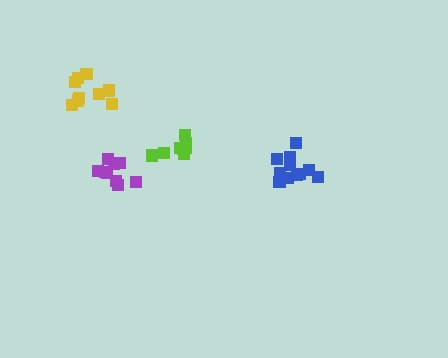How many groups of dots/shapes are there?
There are 4 groups.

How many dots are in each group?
Group 1: 11 dots, Group 2: 9 dots, Group 3: 9 dots, Group 4: 9 dots (38 total).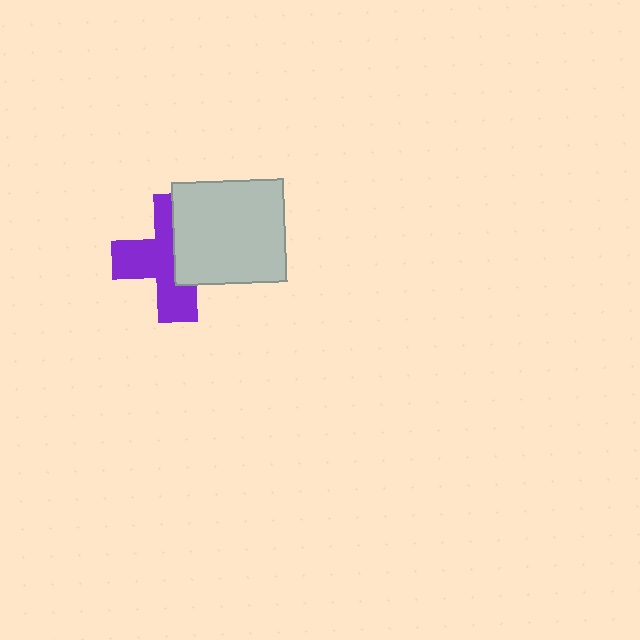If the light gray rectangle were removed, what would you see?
You would see the complete purple cross.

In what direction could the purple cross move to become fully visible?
The purple cross could move left. That would shift it out from behind the light gray rectangle entirely.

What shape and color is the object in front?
The object in front is a light gray rectangle.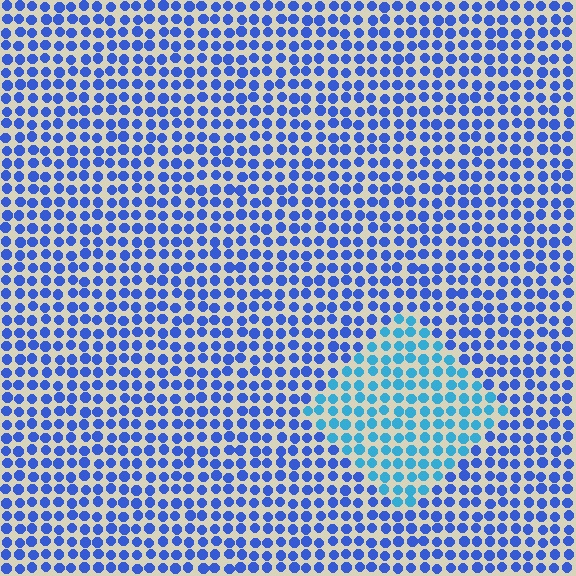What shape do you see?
I see a diamond.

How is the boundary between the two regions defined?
The boundary is defined purely by a slight shift in hue (about 31 degrees). Spacing, size, and orientation are identical on both sides.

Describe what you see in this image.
The image is filled with small blue elements in a uniform arrangement. A diamond-shaped region is visible where the elements are tinted to a slightly different hue, forming a subtle color boundary.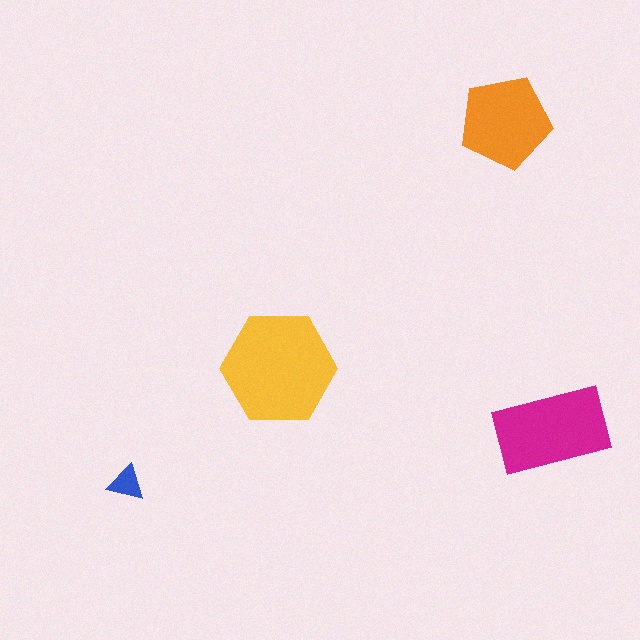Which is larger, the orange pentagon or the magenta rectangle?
The magenta rectangle.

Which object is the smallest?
The blue triangle.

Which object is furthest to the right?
The magenta rectangle is rightmost.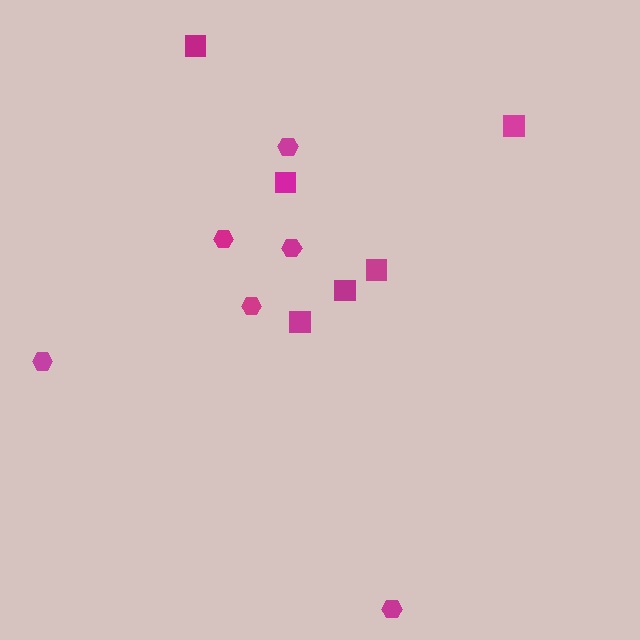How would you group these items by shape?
There are 2 groups: one group of squares (6) and one group of hexagons (6).